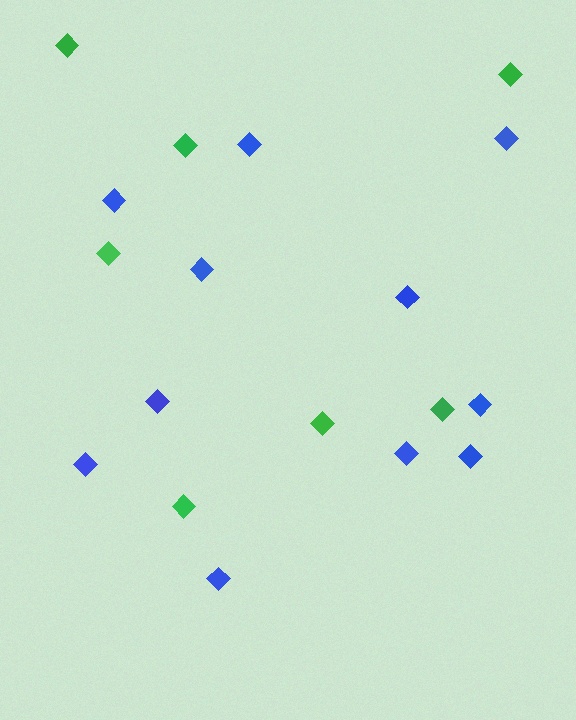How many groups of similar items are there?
There are 2 groups: one group of blue diamonds (11) and one group of green diamonds (7).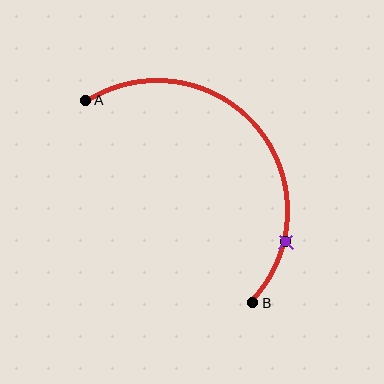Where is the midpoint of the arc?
The arc midpoint is the point on the curve farthest from the straight line joining A and B. It sits above and to the right of that line.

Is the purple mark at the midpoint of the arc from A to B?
No. The purple mark lies on the arc but is closer to endpoint B. The arc midpoint would be at the point on the curve equidistant along the arc from both A and B.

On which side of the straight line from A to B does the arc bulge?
The arc bulges above and to the right of the straight line connecting A and B.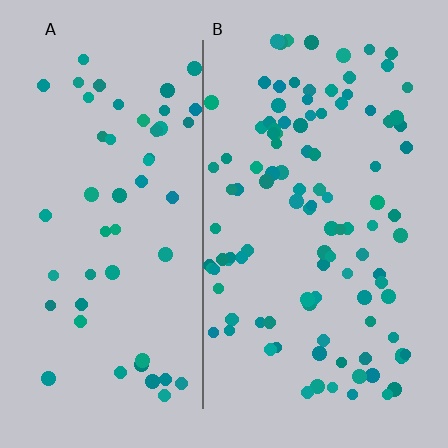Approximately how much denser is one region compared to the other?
Approximately 2.1× — region B over region A.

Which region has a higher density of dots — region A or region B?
B (the right).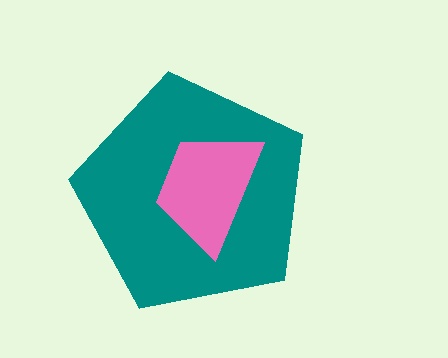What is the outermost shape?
The teal pentagon.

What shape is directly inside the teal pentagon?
The pink trapezoid.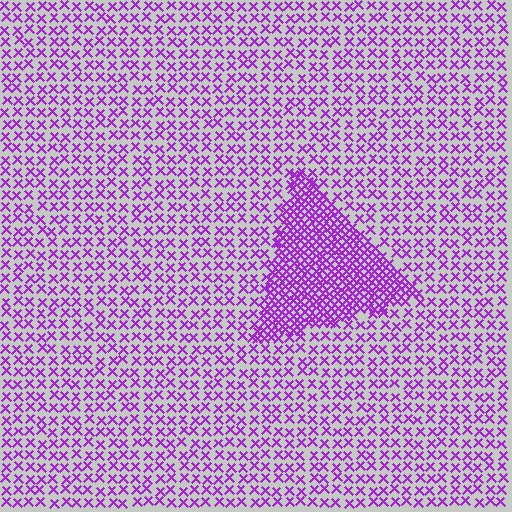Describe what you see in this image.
The image contains small purple elements arranged at two different densities. A triangle-shaped region is visible where the elements are more densely packed than the surrounding area.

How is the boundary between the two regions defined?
The boundary is defined by a change in element density (approximately 2.5x ratio). All elements are the same color, size, and shape.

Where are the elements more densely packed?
The elements are more densely packed inside the triangle boundary.